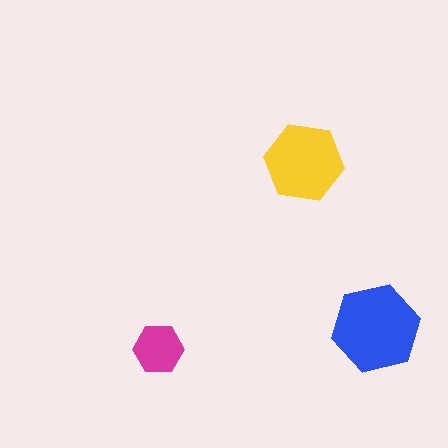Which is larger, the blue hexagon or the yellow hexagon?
The blue one.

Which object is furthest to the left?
The magenta hexagon is leftmost.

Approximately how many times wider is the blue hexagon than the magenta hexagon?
About 2 times wider.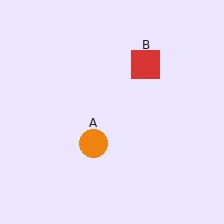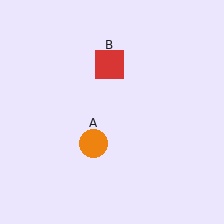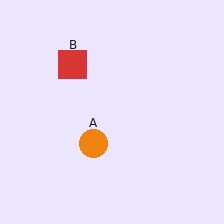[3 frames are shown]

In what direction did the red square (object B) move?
The red square (object B) moved left.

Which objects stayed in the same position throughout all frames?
Orange circle (object A) remained stationary.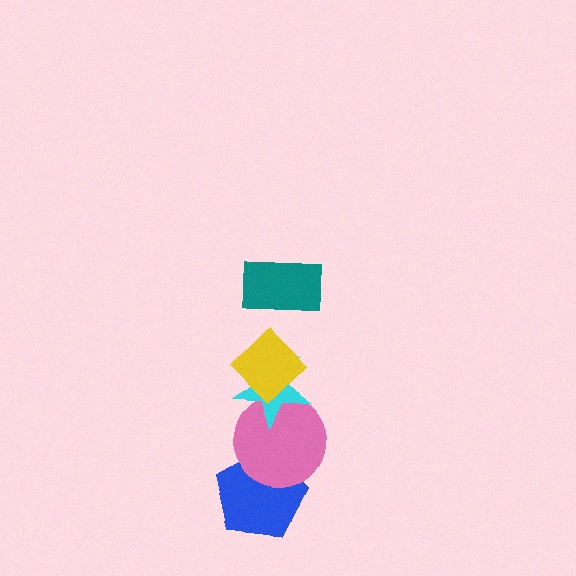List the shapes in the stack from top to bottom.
From top to bottom: the teal rectangle, the yellow diamond, the cyan star, the pink circle, the blue pentagon.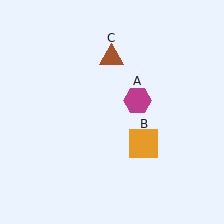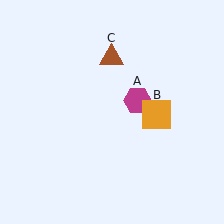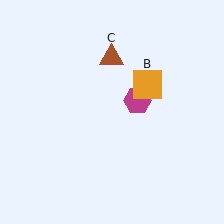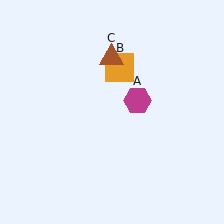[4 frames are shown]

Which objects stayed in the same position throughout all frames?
Magenta hexagon (object A) and brown triangle (object C) remained stationary.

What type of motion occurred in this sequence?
The orange square (object B) rotated counterclockwise around the center of the scene.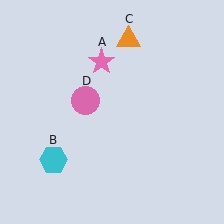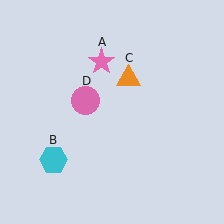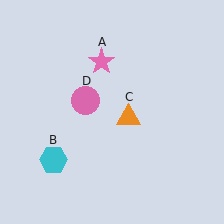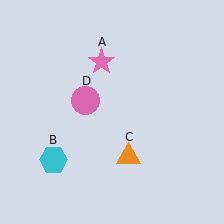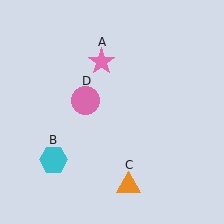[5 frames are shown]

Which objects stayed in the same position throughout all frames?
Pink star (object A) and cyan hexagon (object B) and pink circle (object D) remained stationary.